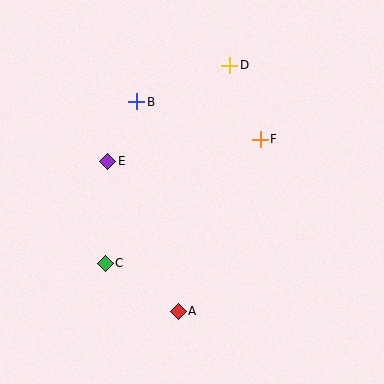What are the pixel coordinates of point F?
Point F is at (260, 139).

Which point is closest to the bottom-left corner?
Point C is closest to the bottom-left corner.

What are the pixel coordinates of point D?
Point D is at (230, 65).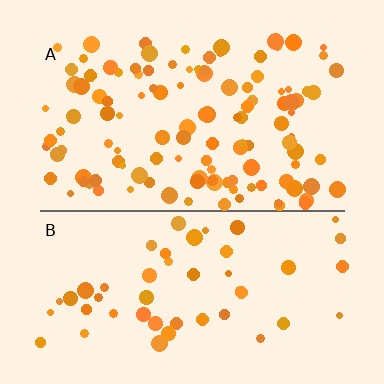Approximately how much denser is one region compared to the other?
Approximately 2.4× — region A over region B.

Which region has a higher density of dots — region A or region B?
A (the top).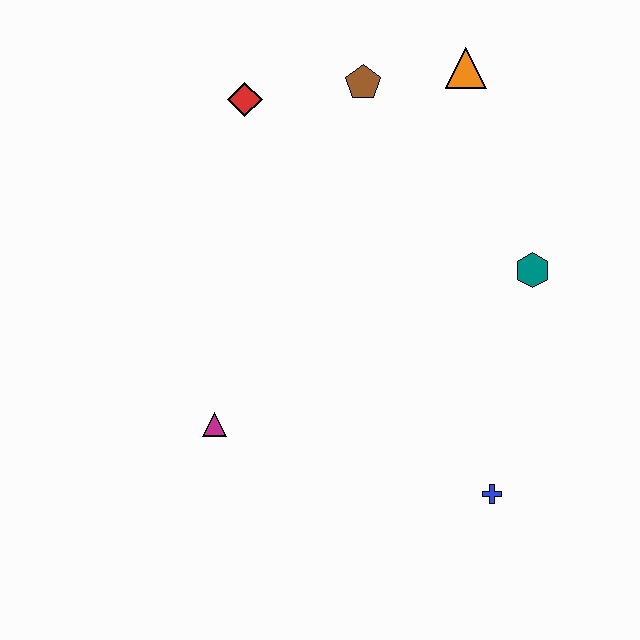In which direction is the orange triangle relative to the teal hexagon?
The orange triangle is above the teal hexagon.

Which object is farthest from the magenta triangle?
The orange triangle is farthest from the magenta triangle.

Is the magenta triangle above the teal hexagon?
No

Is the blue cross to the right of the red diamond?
Yes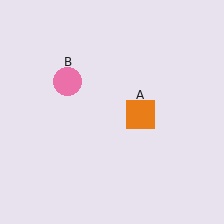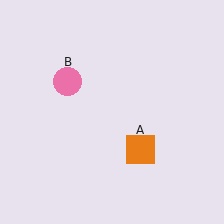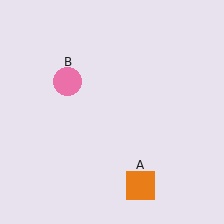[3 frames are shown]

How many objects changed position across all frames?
1 object changed position: orange square (object A).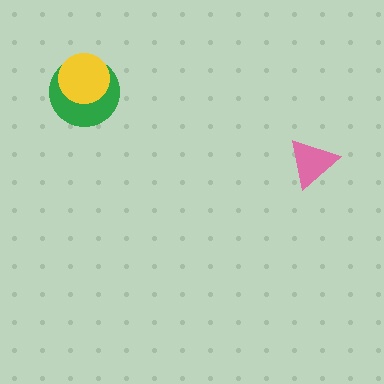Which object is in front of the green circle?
The yellow circle is in front of the green circle.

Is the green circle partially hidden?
Yes, it is partially covered by another shape.